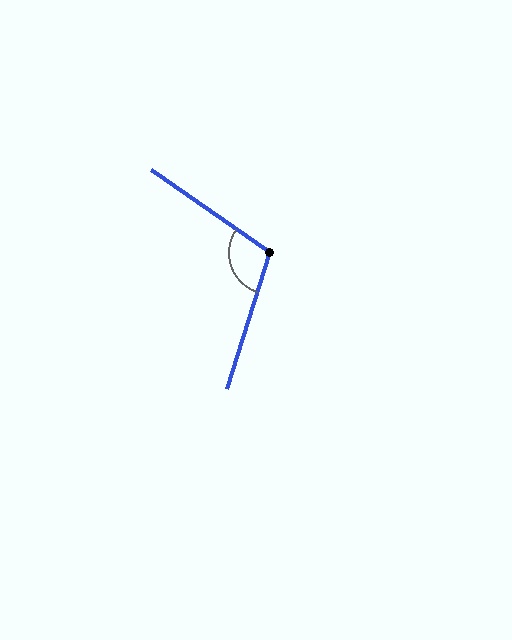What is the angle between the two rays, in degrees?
Approximately 108 degrees.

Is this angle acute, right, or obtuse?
It is obtuse.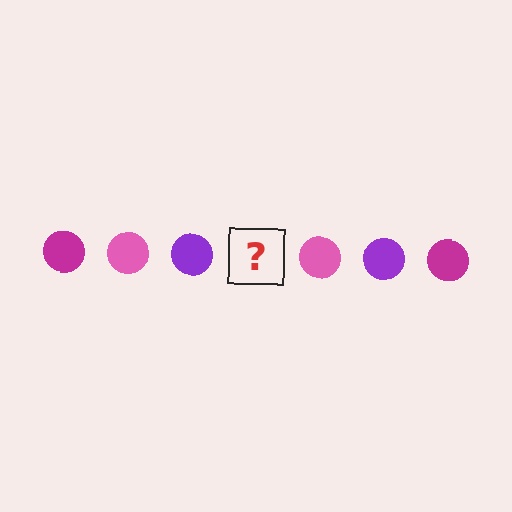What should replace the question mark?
The question mark should be replaced with a magenta circle.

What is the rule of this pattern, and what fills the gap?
The rule is that the pattern cycles through magenta, pink, purple circles. The gap should be filled with a magenta circle.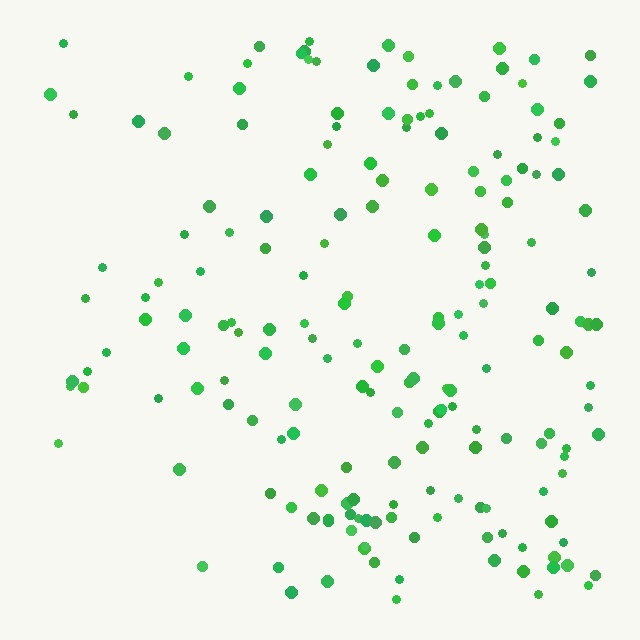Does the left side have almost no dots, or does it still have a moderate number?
Still a moderate number, just noticeably fewer than the right.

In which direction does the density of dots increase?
From left to right, with the right side densest.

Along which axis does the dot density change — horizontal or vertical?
Horizontal.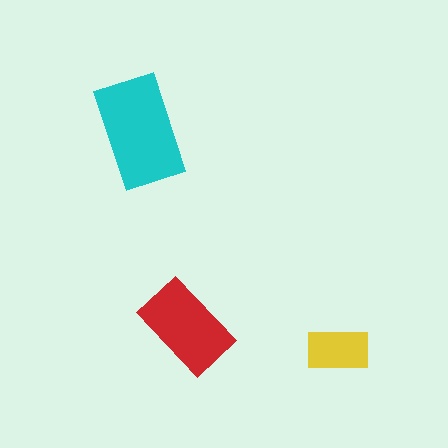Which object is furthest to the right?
The yellow rectangle is rightmost.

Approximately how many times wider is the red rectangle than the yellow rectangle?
About 1.5 times wider.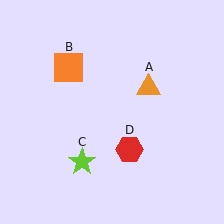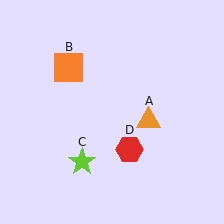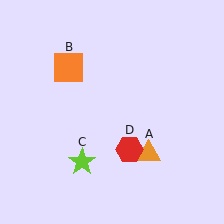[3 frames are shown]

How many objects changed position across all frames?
1 object changed position: orange triangle (object A).